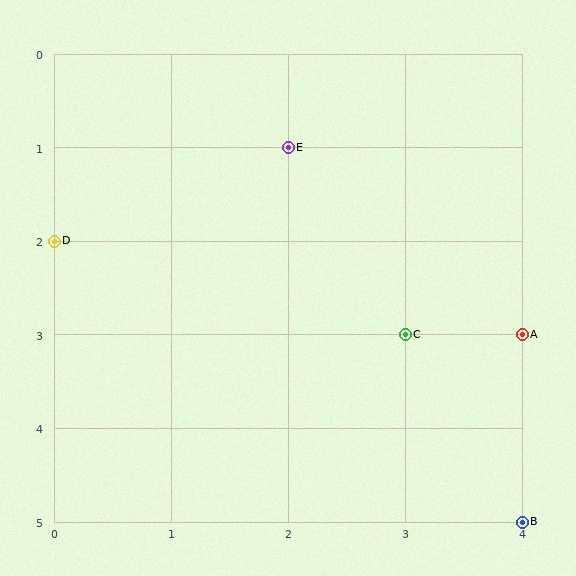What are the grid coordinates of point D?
Point D is at grid coordinates (0, 2).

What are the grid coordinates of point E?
Point E is at grid coordinates (2, 1).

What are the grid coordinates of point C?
Point C is at grid coordinates (3, 3).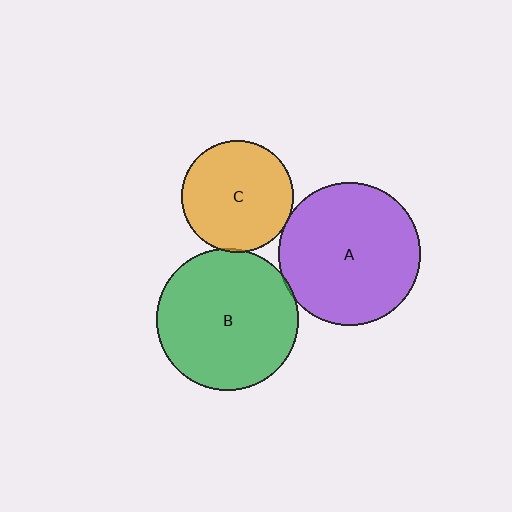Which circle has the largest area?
Circle A (purple).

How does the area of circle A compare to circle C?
Approximately 1.6 times.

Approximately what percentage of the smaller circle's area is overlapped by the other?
Approximately 5%.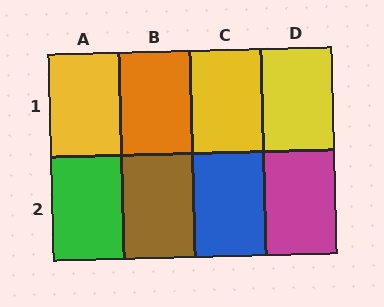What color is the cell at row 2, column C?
Blue.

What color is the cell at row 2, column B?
Brown.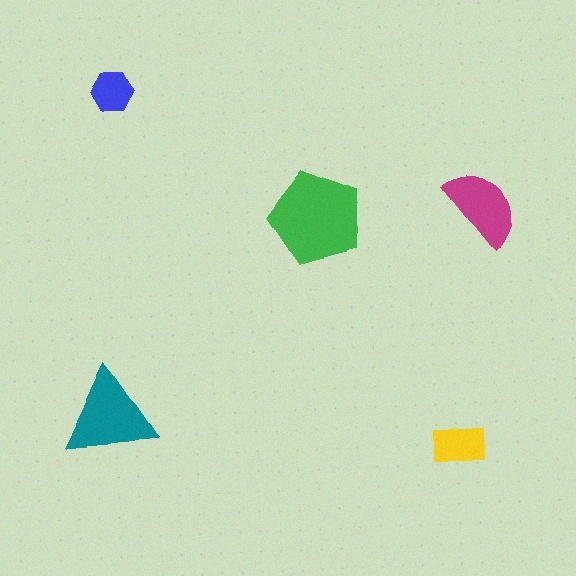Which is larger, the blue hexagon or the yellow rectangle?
The yellow rectangle.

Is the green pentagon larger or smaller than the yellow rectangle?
Larger.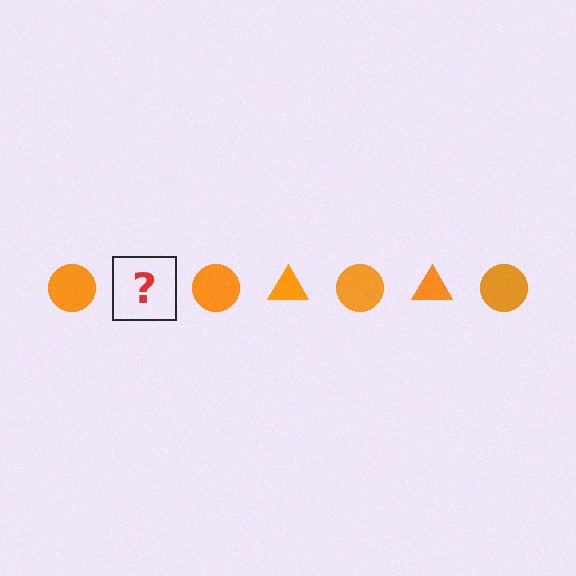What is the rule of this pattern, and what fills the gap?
The rule is that the pattern cycles through circle, triangle shapes in orange. The gap should be filled with an orange triangle.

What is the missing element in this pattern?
The missing element is an orange triangle.